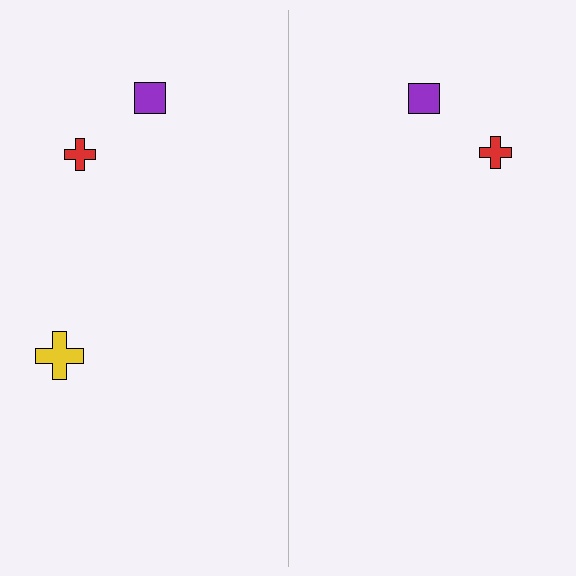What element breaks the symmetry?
A yellow cross is missing from the right side.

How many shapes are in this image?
There are 5 shapes in this image.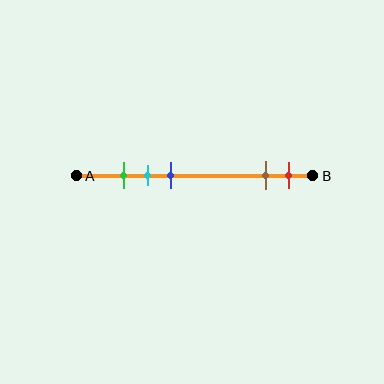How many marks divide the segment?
There are 5 marks dividing the segment.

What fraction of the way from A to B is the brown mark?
The brown mark is approximately 80% (0.8) of the way from A to B.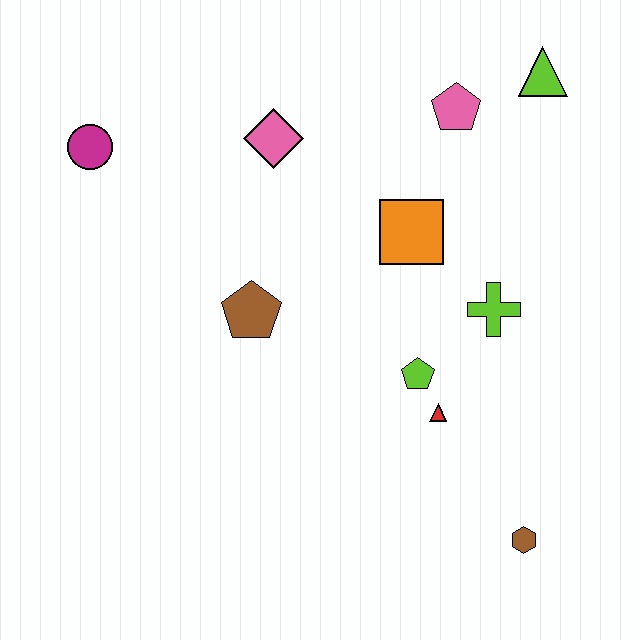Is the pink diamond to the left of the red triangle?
Yes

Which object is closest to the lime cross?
The lime pentagon is closest to the lime cross.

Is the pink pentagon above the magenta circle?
Yes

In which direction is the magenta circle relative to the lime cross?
The magenta circle is to the left of the lime cross.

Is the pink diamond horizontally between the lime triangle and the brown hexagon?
No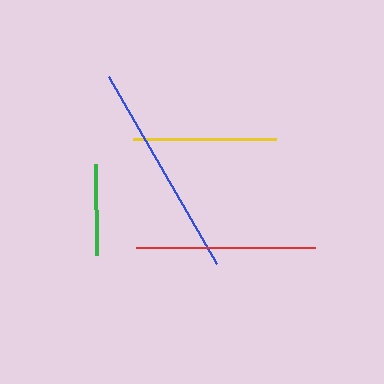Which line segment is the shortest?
The green line is the shortest at approximately 91 pixels.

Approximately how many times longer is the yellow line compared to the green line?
The yellow line is approximately 1.6 times the length of the green line.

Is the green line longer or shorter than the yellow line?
The yellow line is longer than the green line.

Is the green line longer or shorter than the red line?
The red line is longer than the green line.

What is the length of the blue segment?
The blue segment is approximately 216 pixels long.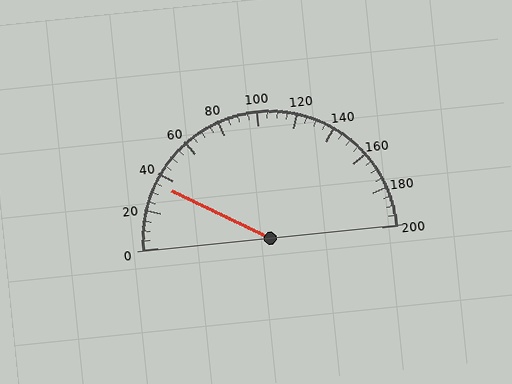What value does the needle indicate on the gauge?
The needle indicates approximately 35.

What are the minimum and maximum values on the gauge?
The gauge ranges from 0 to 200.